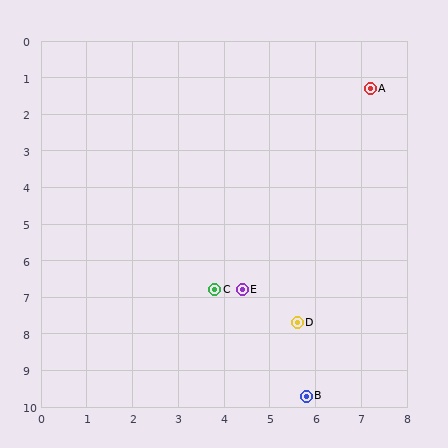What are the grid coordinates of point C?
Point C is at approximately (3.8, 6.8).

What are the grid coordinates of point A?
Point A is at approximately (7.2, 1.3).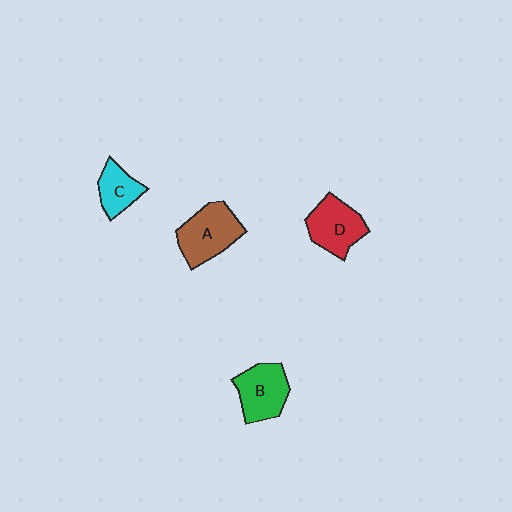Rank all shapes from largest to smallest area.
From largest to smallest: A (brown), D (red), B (green), C (cyan).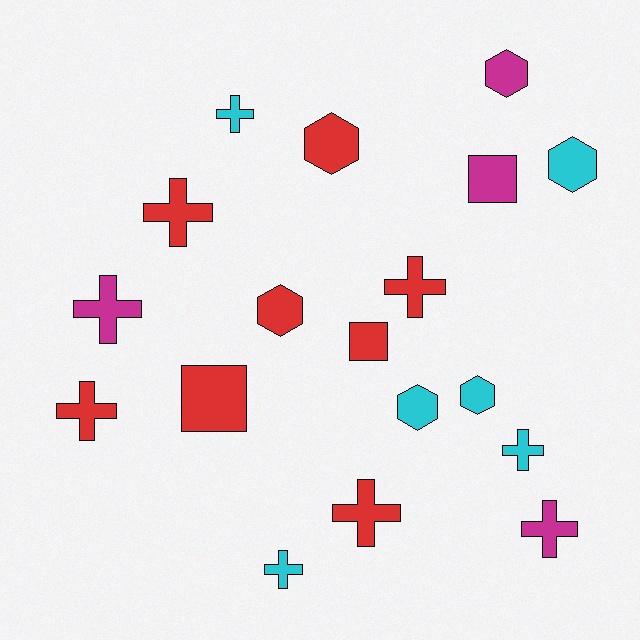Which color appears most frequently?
Red, with 8 objects.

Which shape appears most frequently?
Cross, with 9 objects.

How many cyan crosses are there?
There are 3 cyan crosses.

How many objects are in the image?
There are 18 objects.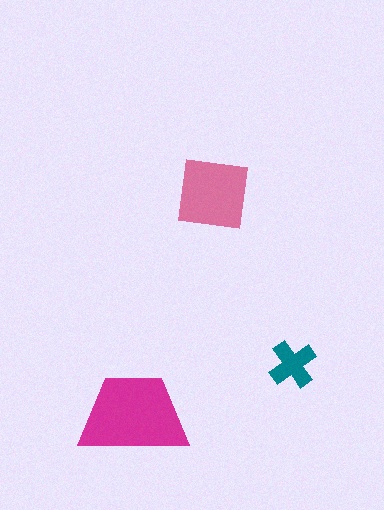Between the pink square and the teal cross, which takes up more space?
The pink square.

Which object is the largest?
The magenta trapezoid.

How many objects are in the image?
There are 3 objects in the image.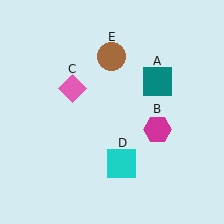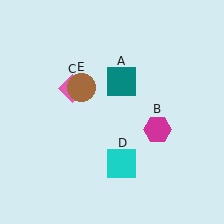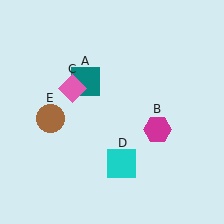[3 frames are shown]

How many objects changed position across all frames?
2 objects changed position: teal square (object A), brown circle (object E).